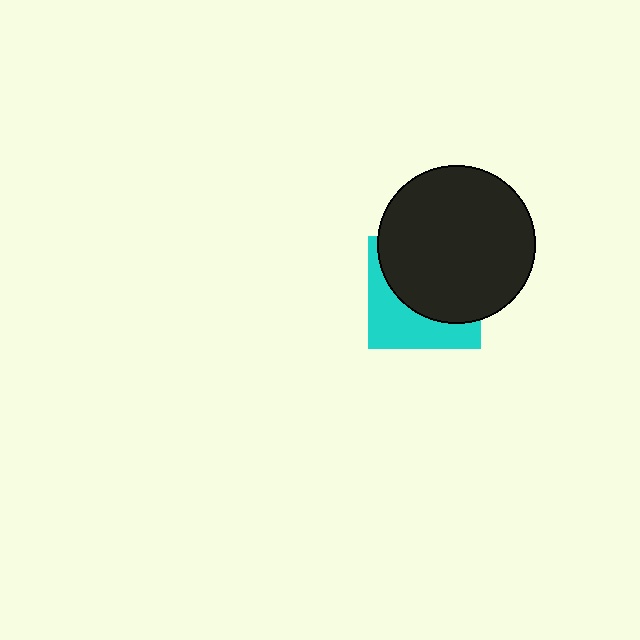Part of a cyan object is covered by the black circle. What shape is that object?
It is a square.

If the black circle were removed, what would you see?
You would see the complete cyan square.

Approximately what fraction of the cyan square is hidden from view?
Roughly 60% of the cyan square is hidden behind the black circle.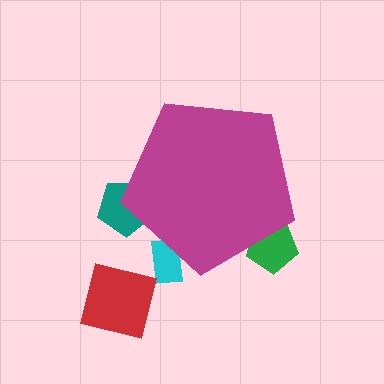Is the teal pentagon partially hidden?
Yes, the teal pentagon is partially hidden behind the magenta pentagon.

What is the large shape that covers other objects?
A magenta pentagon.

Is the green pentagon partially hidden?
Yes, the green pentagon is partially hidden behind the magenta pentagon.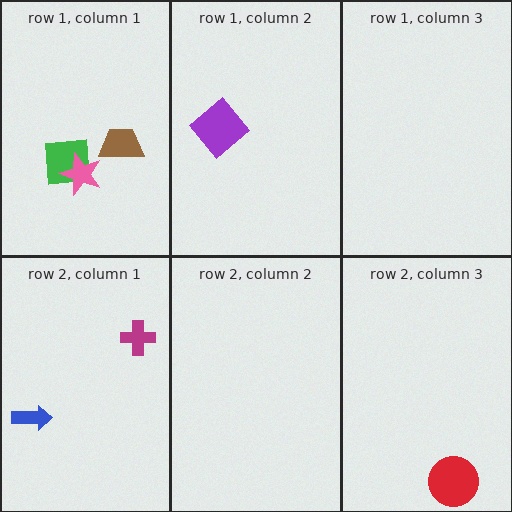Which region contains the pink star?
The row 1, column 1 region.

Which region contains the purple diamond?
The row 1, column 2 region.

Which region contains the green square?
The row 1, column 1 region.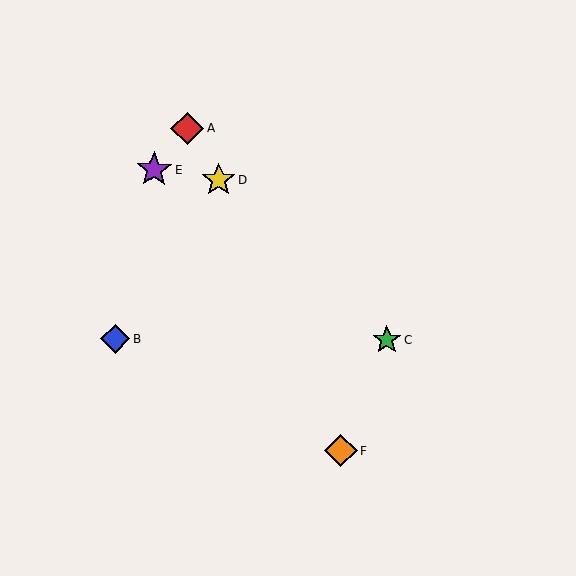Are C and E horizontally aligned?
No, C is at y≈340 and E is at y≈169.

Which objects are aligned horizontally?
Objects B, C are aligned horizontally.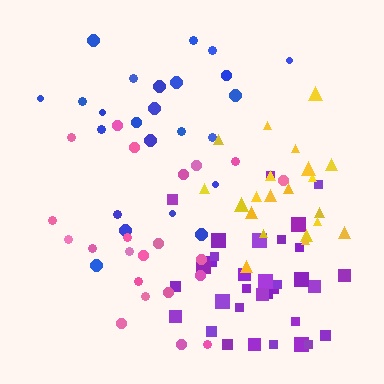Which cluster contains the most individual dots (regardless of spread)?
Purple (34).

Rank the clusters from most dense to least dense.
purple, yellow, pink, blue.